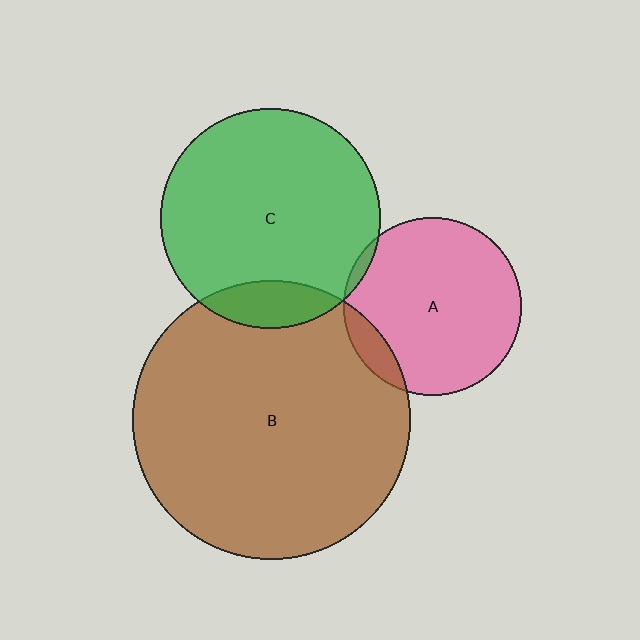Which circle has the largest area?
Circle B (brown).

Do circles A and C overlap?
Yes.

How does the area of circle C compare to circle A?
Approximately 1.5 times.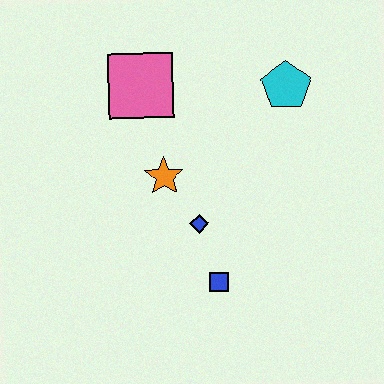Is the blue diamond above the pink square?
No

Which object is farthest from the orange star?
The cyan pentagon is farthest from the orange star.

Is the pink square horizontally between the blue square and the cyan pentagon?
No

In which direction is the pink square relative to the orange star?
The pink square is above the orange star.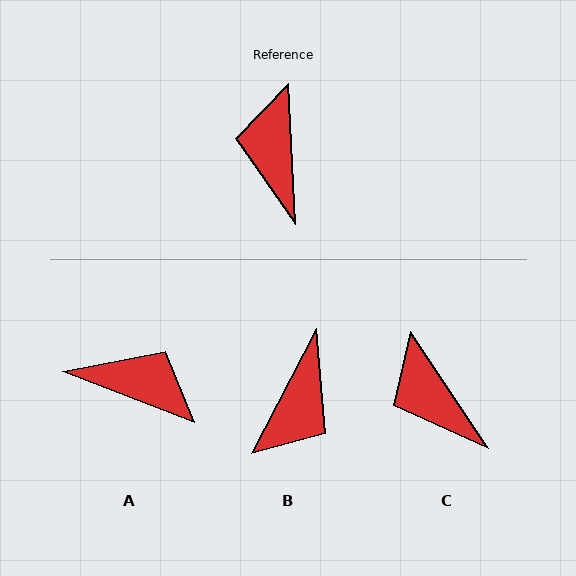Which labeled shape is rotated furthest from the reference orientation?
B, about 150 degrees away.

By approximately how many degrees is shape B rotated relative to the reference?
Approximately 150 degrees counter-clockwise.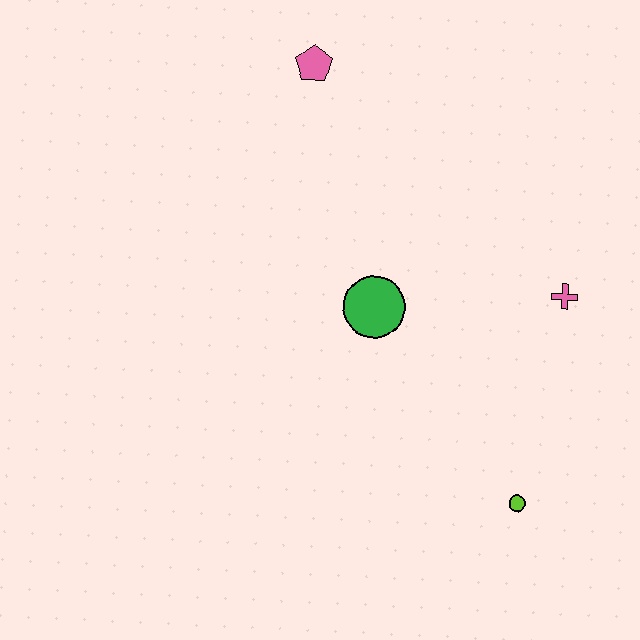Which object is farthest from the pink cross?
The pink pentagon is farthest from the pink cross.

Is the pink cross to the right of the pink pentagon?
Yes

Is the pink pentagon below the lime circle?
No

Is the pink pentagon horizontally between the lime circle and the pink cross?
No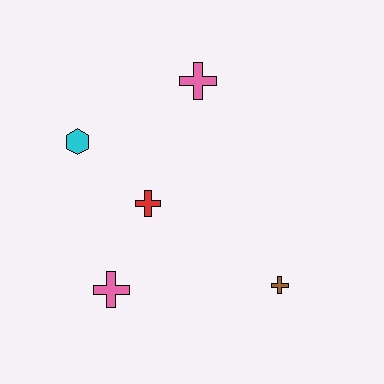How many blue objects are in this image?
There are no blue objects.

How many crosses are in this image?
There are 4 crosses.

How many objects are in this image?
There are 5 objects.